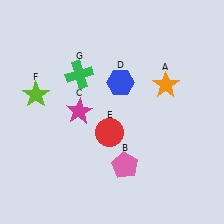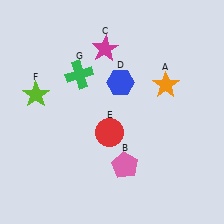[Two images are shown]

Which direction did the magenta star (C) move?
The magenta star (C) moved up.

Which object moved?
The magenta star (C) moved up.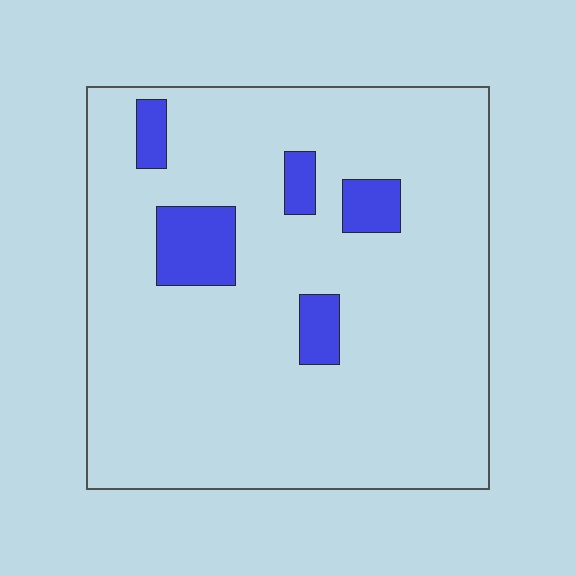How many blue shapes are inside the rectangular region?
5.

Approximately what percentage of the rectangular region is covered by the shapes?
Approximately 10%.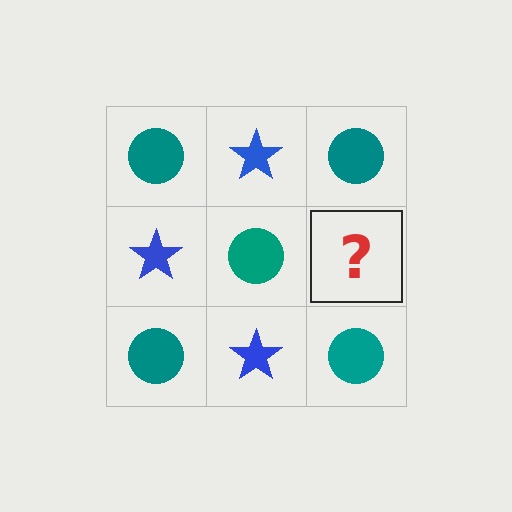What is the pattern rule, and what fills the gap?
The rule is that it alternates teal circle and blue star in a checkerboard pattern. The gap should be filled with a blue star.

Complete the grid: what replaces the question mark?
The question mark should be replaced with a blue star.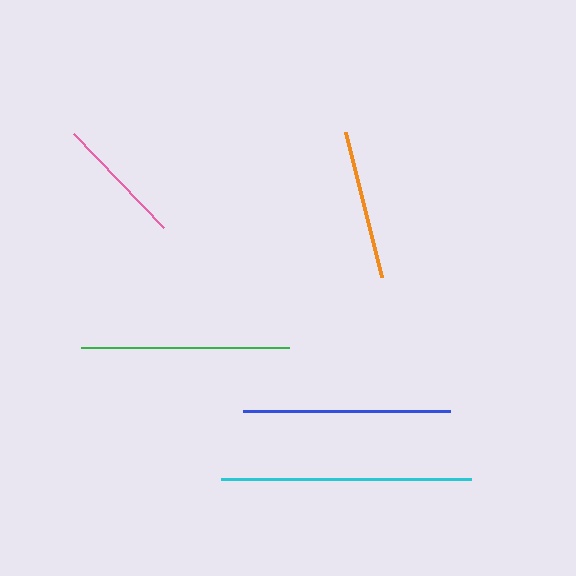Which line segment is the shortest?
The pink line is the shortest at approximately 130 pixels.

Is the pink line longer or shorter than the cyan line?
The cyan line is longer than the pink line.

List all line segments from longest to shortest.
From longest to shortest: cyan, green, blue, orange, pink.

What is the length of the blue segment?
The blue segment is approximately 207 pixels long.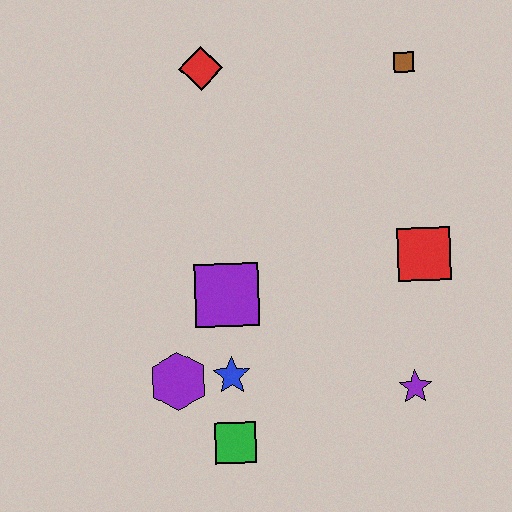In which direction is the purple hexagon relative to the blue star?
The purple hexagon is to the left of the blue star.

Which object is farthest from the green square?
The brown square is farthest from the green square.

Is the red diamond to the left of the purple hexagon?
No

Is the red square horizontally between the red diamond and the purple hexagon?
No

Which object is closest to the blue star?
The purple hexagon is closest to the blue star.